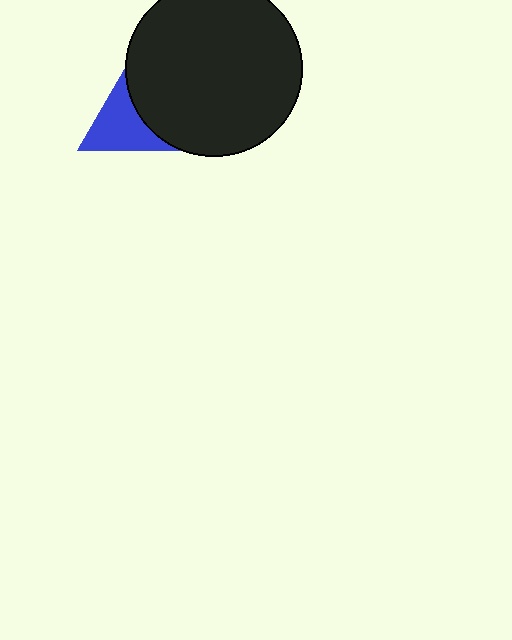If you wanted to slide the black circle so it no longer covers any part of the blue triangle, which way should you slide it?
Slide it right — that is the most direct way to separate the two shapes.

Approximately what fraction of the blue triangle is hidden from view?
Roughly 44% of the blue triangle is hidden behind the black circle.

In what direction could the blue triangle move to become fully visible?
The blue triangle could move left. That would shift it out from behind the black circle entirely.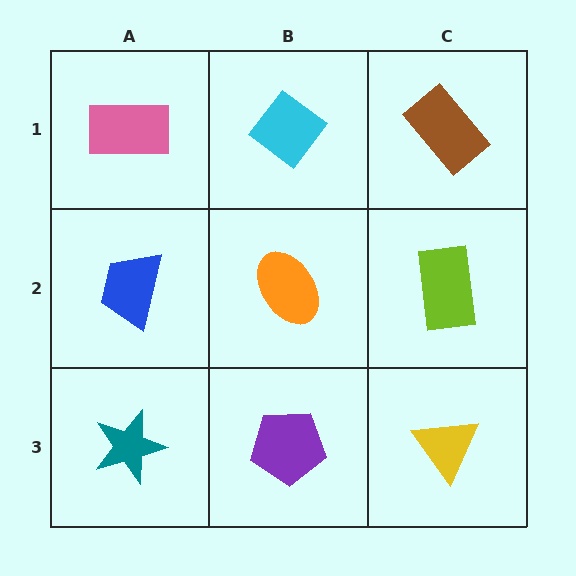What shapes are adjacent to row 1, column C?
A lime rectangle (row 2, column C), a cyan diamond (row 1, column B).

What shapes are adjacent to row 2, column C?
A brown rectangle (row 1, column C), a yellow triangle (row 3, column C), an orange ellipse (row 2, column B).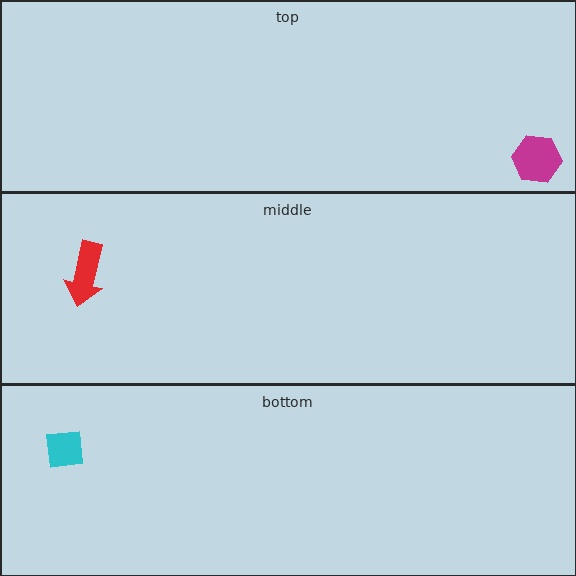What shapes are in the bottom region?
The cyan square.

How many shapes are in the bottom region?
1.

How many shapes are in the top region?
1.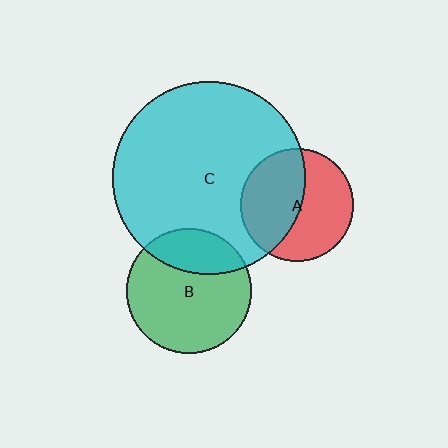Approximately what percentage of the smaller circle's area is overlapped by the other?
Approximately 50%.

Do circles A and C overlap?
Yes.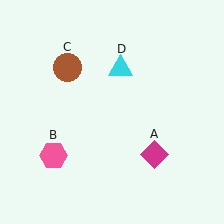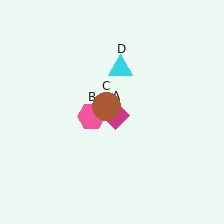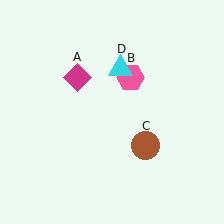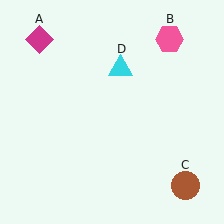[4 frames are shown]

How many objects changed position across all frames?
3 objects changed position: magenta diamond (object A), pink hexagon (object B), brown circle (object C).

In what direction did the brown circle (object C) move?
The brown circle (object C) moved down and to the right.